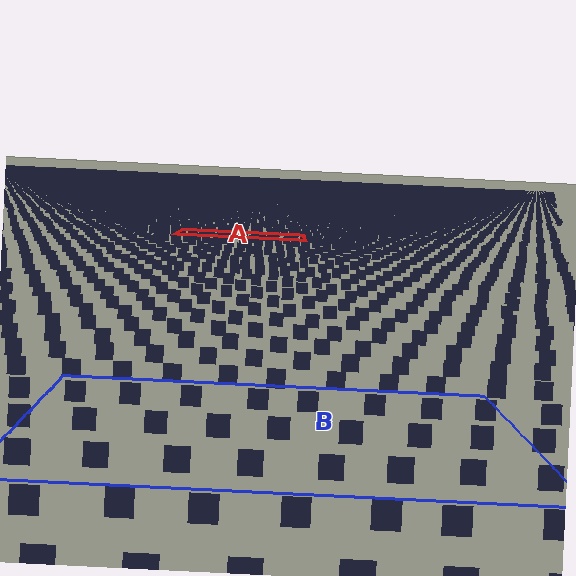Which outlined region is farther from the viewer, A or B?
Region A is farther from the viewer — the texture elements inside it appear smaller and more densely packed.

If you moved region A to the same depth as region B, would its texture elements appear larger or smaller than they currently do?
They would appear larger. At a closer depth, the same texture elements are projected at a bigger on-screen size.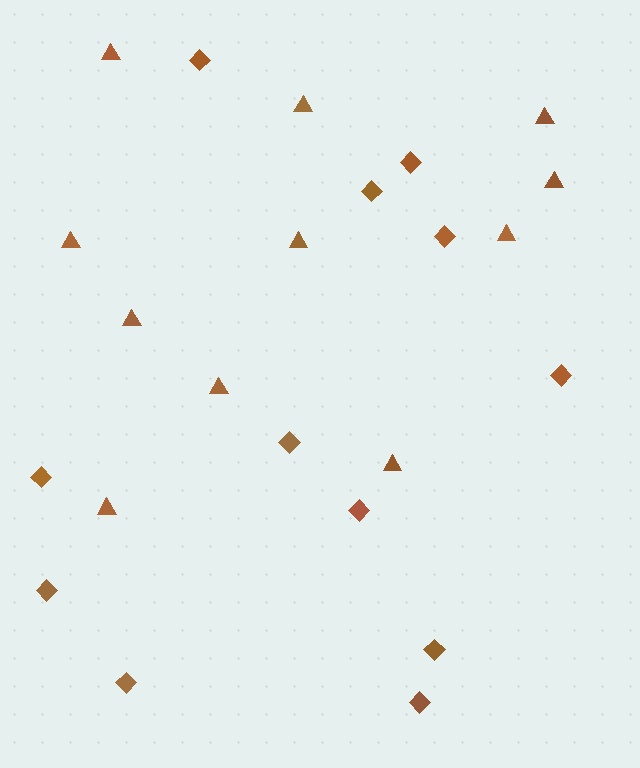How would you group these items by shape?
There are 2 groups: one group of triangles (11) and one group of diamonds (12).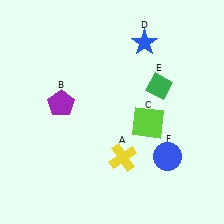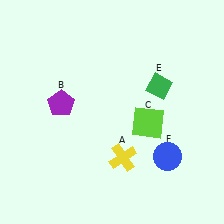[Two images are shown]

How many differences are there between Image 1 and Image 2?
There is 1 difference between the two images.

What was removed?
The blue star (D) was removed in Image 2.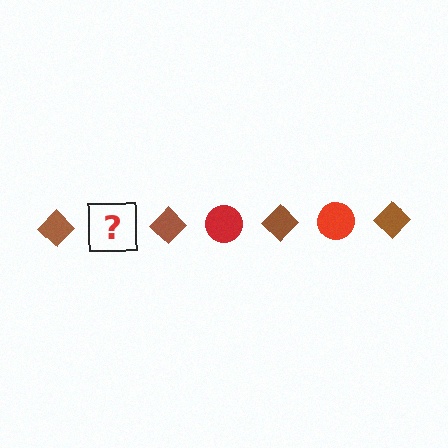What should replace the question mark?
The question mark should be replaced with a red circle.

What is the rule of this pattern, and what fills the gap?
The rule is that the pattern alternates between brown diamond and red circle. The gap should be filled with a red circle.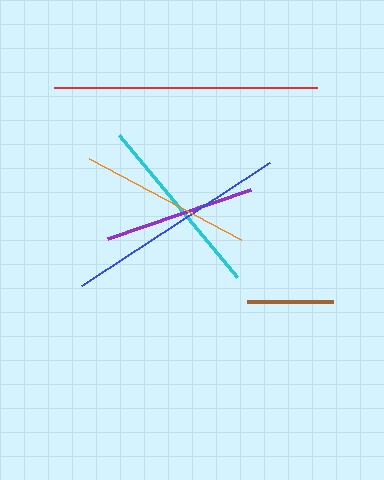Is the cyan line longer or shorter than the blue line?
The blue line is longer than the cyan line.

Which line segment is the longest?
The red line is the longest at approximately 264 pixels.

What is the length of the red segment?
The red segment is approximately 264 pixels long.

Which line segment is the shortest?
The brown line is the shortest at approximately 86 pixels.